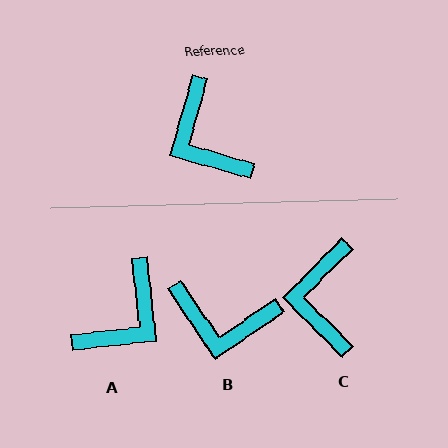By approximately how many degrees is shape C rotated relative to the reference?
Approximately 29 degrees clockwise.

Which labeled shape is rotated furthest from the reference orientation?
A, about 112 degrees away.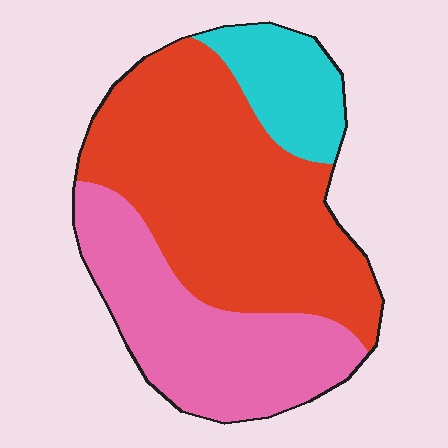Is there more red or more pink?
Red.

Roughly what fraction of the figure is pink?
Pink covers around 35% of the figure.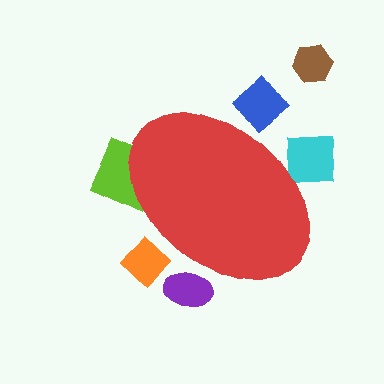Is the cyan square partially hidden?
Yes, the cyan square is partially hidden behind the red ellipse.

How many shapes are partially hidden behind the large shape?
5 shapes are partially hidden.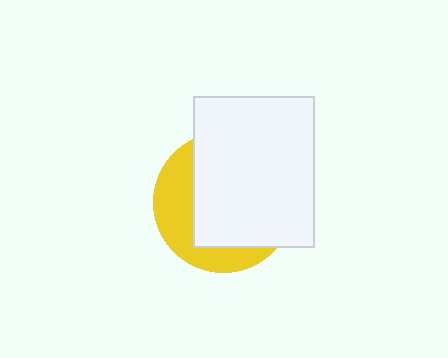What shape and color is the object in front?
The object in front is a white rectangle.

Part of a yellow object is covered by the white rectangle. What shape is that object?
It is a circle.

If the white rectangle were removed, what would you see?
You would see the complete yellow circle.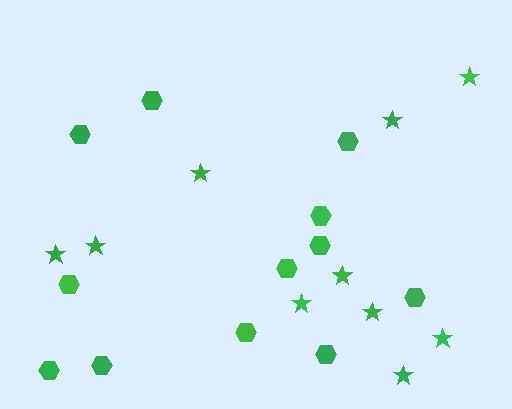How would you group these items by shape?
There are 2 groups: one group of stars (10) and one group of hexagons (12).